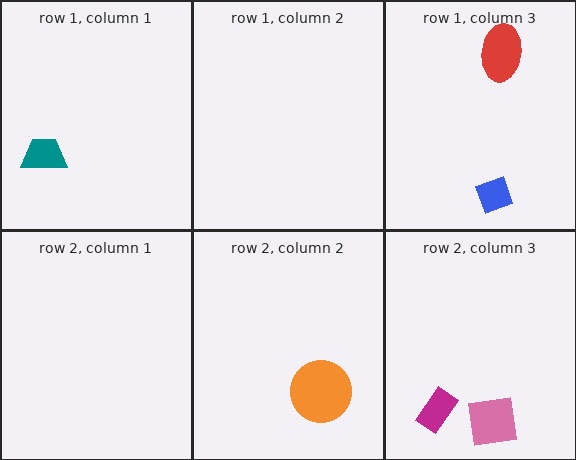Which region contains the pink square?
The row 2, column 3 region.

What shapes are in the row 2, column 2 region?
The orange circle.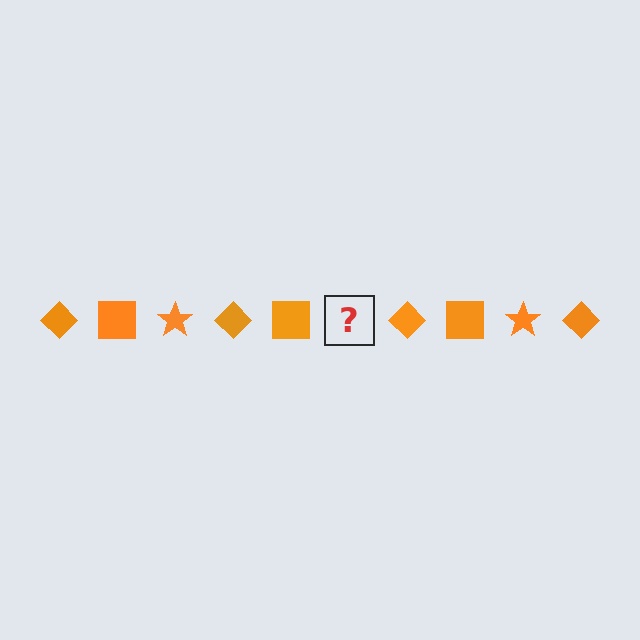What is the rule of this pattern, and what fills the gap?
The rule is that the pattern cycles through diamond, square, star shapes in orange. The gap should be filled with an orange star.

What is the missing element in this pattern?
The missing element is an orange star.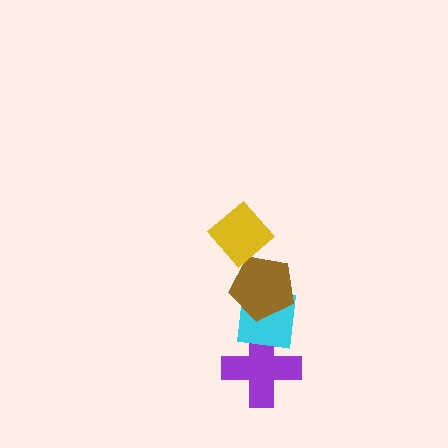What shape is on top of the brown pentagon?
The yellow diamond is on top of the brown pentagon.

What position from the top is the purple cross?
The purple cross is 4th from the top.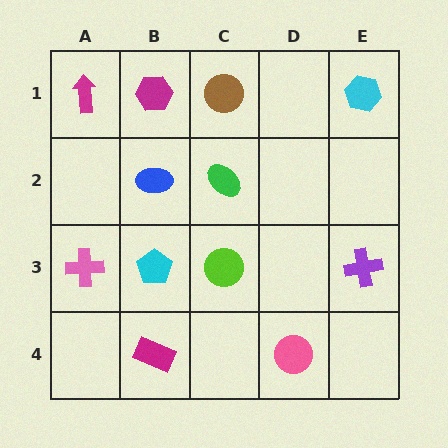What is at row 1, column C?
A brown circle.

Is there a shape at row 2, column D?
No, that cell is empty.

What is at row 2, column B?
A blue ellipse.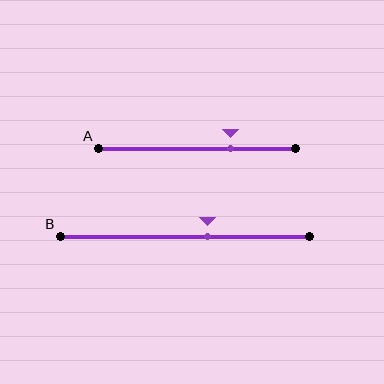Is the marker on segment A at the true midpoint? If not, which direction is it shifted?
No, the marker on segment A is shifted to the right by about 17% of the segment length.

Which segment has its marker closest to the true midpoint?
Segment B has its marker closest to the true midpoint.